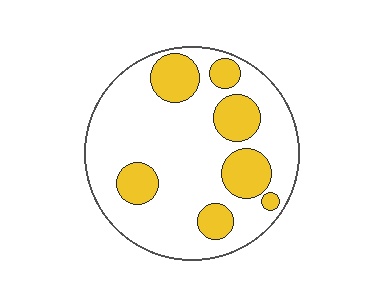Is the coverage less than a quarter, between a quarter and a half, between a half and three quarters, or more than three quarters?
Between a quarter and a half.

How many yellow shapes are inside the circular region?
7.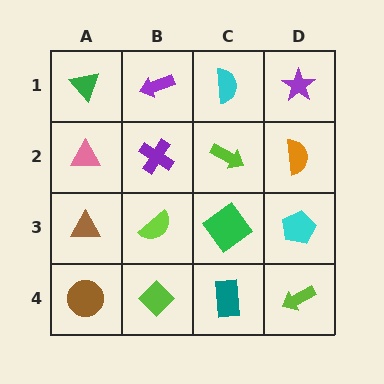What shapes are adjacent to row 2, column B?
A purple arrow (row 1, column B), a lime semicircle (row 3, column B), a pink triangle (row 2, column A), a lime arrow (row 2, column C).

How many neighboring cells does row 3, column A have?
3.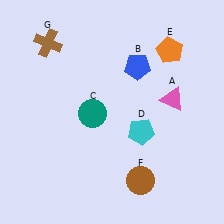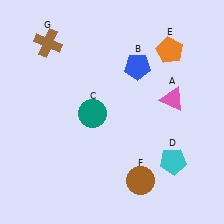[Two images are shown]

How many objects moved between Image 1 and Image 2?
1 object moved between the two images.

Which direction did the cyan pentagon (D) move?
The cyan pentagon (D) moved right.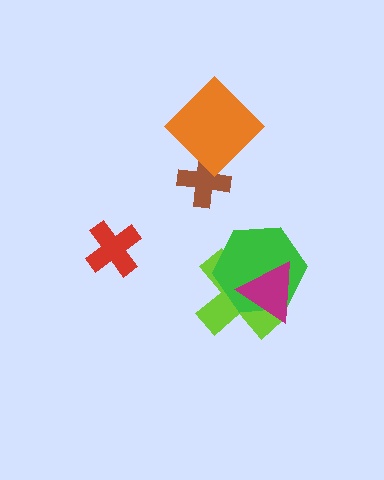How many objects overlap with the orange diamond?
1 object overlaps with the orange diamond.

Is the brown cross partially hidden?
Yes, it is partially covered by another shape.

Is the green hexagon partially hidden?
Yes, it is partially covered by another shape.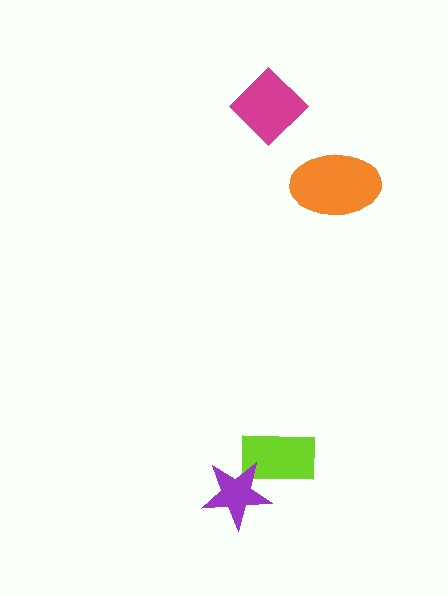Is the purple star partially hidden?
No, no other shape covers it.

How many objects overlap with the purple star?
1 object overlaps with the purple star.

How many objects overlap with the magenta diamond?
0 objects overlap with the magenta diamond.